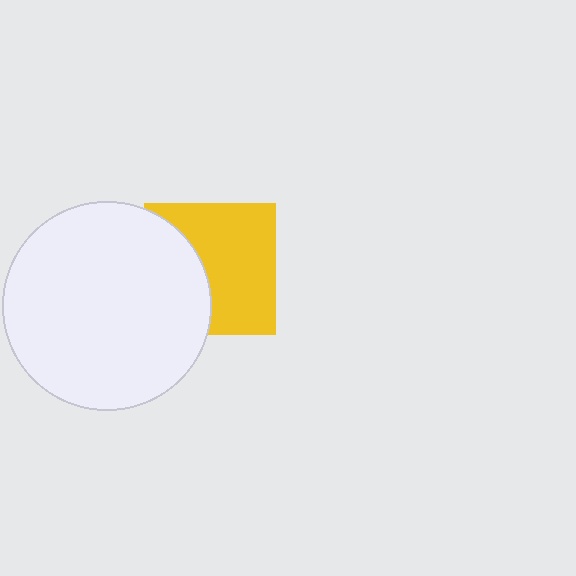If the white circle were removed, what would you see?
You would see the complete yellow square.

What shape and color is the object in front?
The object in front is a white circle.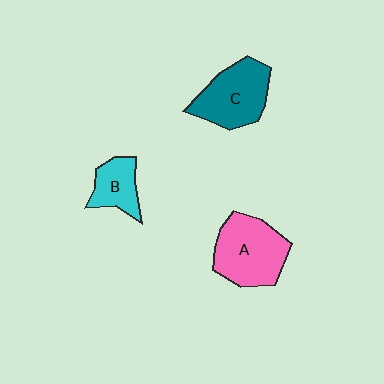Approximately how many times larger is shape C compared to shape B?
Approximately 1.7 times.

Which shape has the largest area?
Shape A (pink).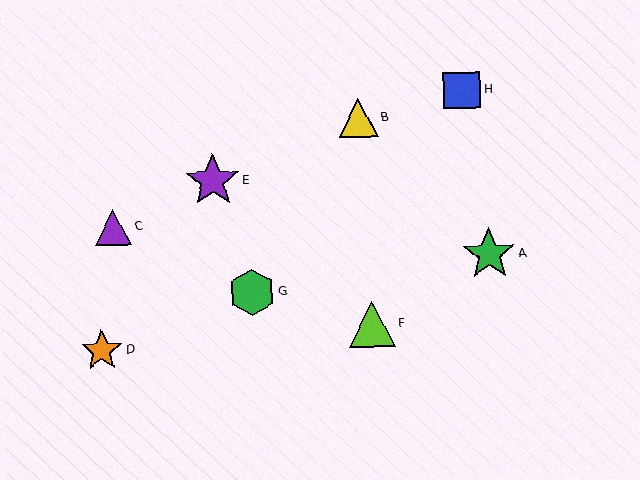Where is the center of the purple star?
The center of the purple star is at (213, 181).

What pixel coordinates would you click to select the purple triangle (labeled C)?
Click at (113, 227) to select the purple triangle C.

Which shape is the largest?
The purple star (labeled E) is the largest.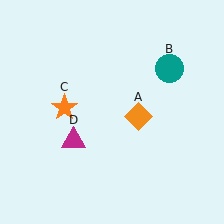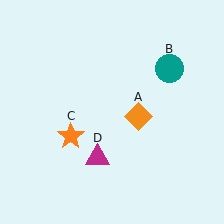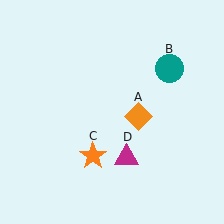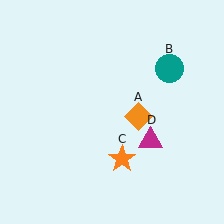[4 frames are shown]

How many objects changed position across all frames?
2 objects changed position: orange star (object C), magenta triangle (object D).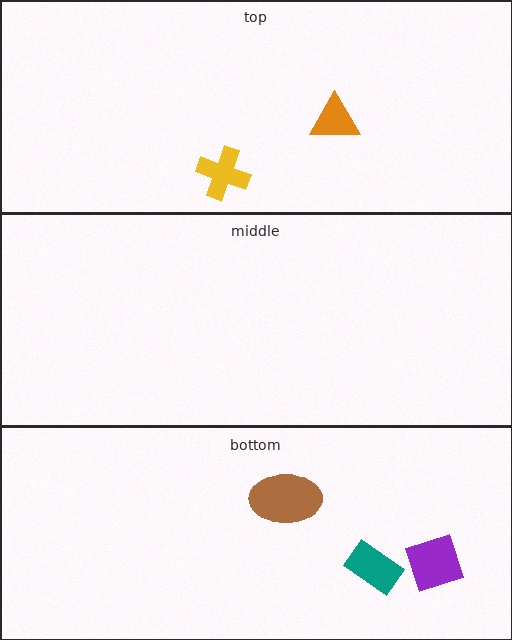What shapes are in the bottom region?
The teal rectangle, the purple square, the brown ellipse.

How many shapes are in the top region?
2.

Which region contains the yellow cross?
The top region.